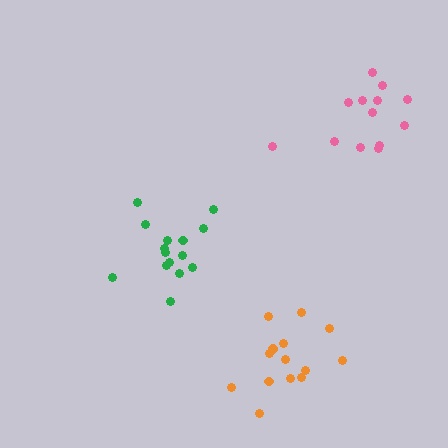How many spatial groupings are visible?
There are 3 spatial groupings.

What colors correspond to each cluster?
The clusters are colored: green, orange, pink.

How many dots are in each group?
Group 1: 15 dots, Group 2: 14 dots, Group 3: 13 dots (42 total).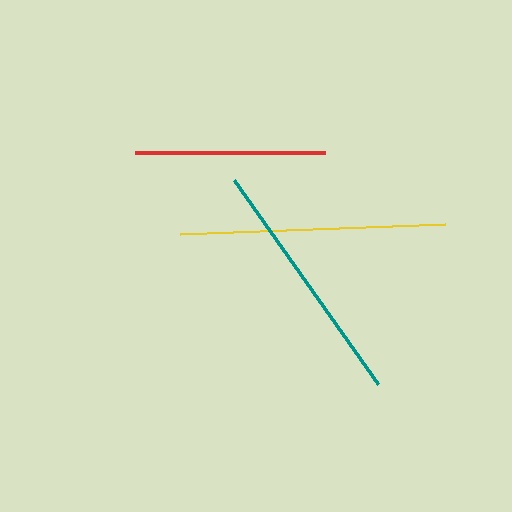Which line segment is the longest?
The yellow line is the longest at approximately 265 pixels.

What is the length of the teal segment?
The teal segment is approximately 249 pixels long.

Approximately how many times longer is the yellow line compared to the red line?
The yellow line is approximately 1.4 times the length of the red line.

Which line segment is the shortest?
The red line is the shortest at approximately 190 pixels.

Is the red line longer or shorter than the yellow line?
The yellow line is longer than the red line.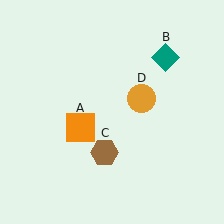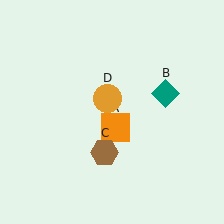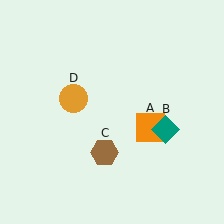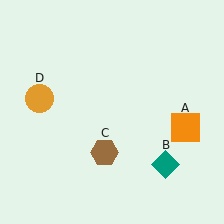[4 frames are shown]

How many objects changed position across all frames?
3 objects changed position: orange square (object A), teal diamond (object B), orange circle (object D).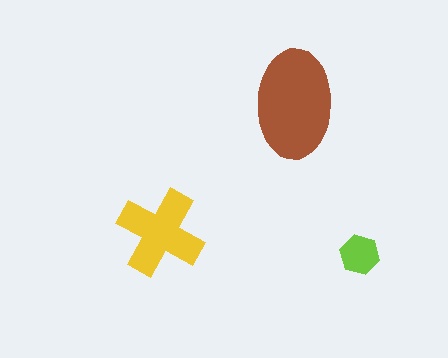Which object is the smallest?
The lime hexagon.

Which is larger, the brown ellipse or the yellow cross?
The brown ellipse.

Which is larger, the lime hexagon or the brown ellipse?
The brown ellipse.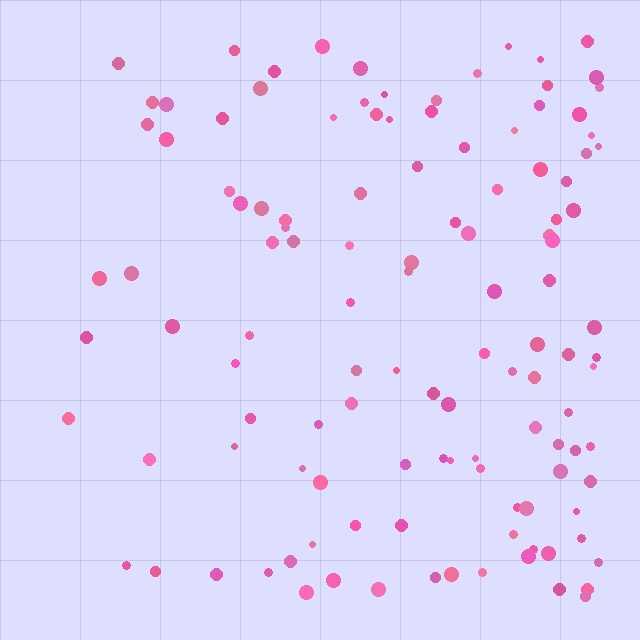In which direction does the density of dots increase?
From left to right, with the right side densest.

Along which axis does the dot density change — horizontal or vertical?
Horizontal.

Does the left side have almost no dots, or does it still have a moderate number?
Still a moderate number, just noticeably fewer than the right.